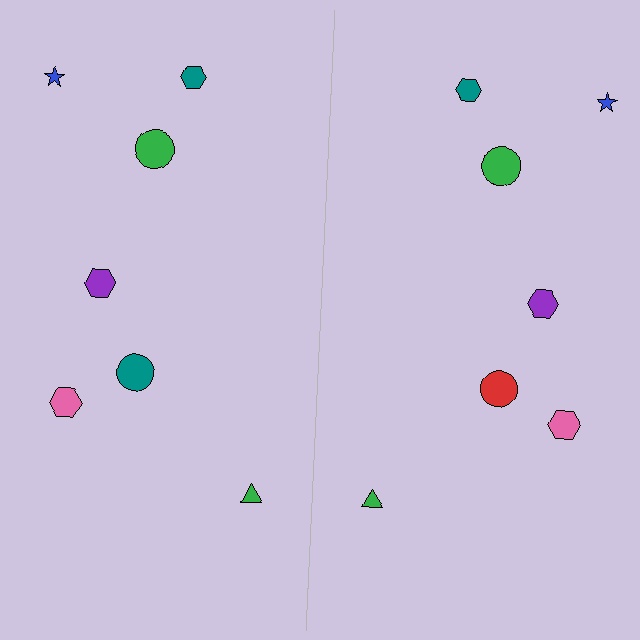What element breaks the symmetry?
The red circle on the right side breaks the symmetry — its mirror counterpart is teal.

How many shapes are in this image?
There are 14 shapes in this image.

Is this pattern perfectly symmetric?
No, the pattern is not perfectly symmetric. The red circle on the right side breaks the symmetry — its mirror counterpart is teal.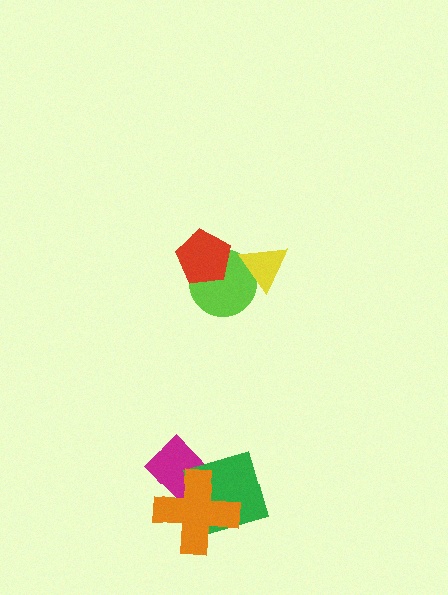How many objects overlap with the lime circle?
2 objects overlap with the lime circle.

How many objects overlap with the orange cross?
2 objects overlap with the orange cross.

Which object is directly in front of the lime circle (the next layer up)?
The yellow triangle is directly in front of the lime circle.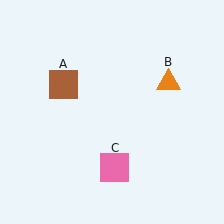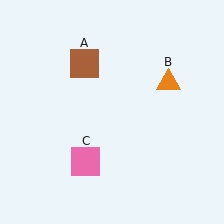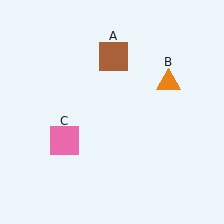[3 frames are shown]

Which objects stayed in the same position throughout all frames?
Orange triangle (object B) remained stationary.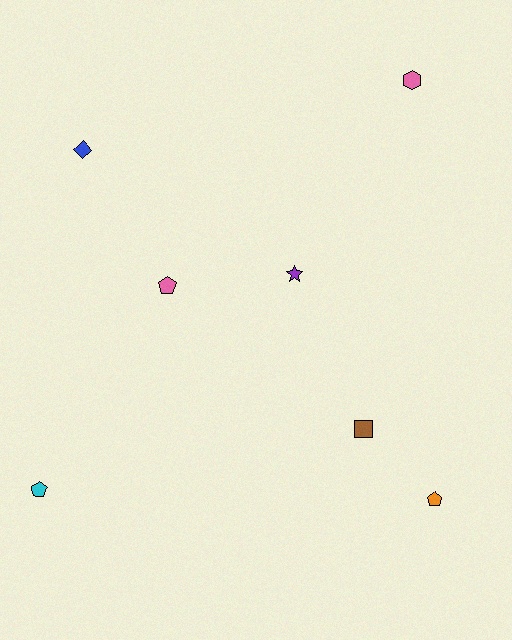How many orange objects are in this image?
There is 1 orange object.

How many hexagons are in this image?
There is 1 hexagon.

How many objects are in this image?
There are 7 objects.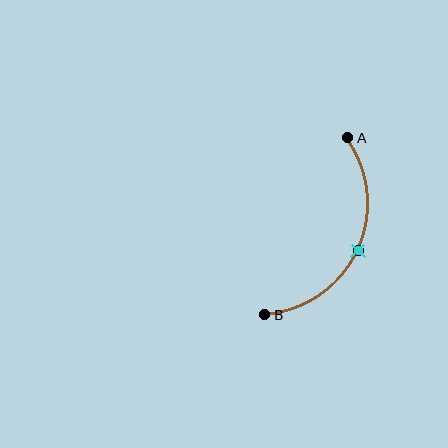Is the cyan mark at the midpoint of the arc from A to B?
Yes. The cyan mark lies on the arc at equal arc-length from both A and B — it is the arc midpoint.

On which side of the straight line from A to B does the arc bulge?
The arc bulges to the right of the straight line connecting A and B.